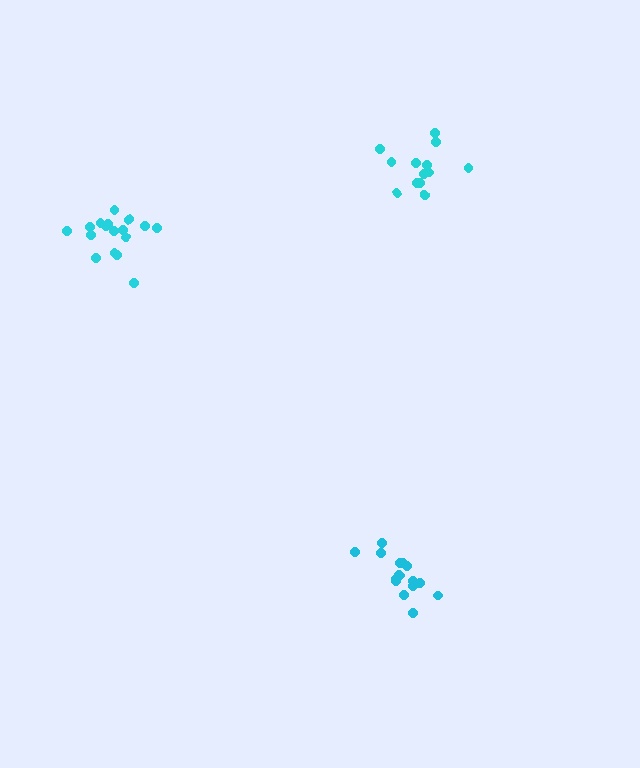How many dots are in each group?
Group 1: 17 dots, Group 2: 15 dots, Group 3: 13 dots (45 total).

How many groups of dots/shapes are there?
There are 3 groups.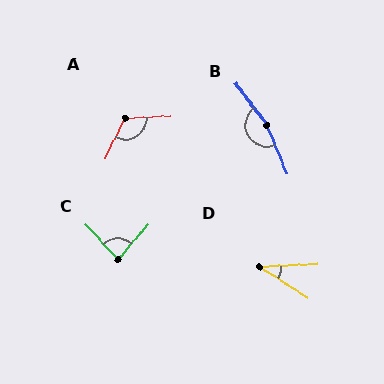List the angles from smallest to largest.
D (36°), C (84°), A (120°), B (167°).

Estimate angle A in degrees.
Approximately 120 degrees.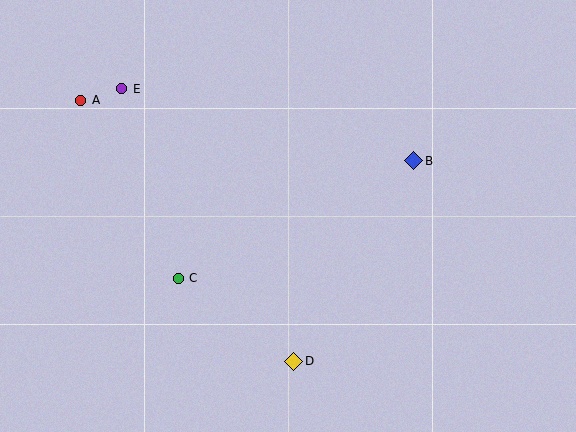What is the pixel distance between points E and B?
The distance between E and B is 300 pixels.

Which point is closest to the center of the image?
Point C at (178, 278) is closest to the center.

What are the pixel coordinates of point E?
Point E is at (122, 89).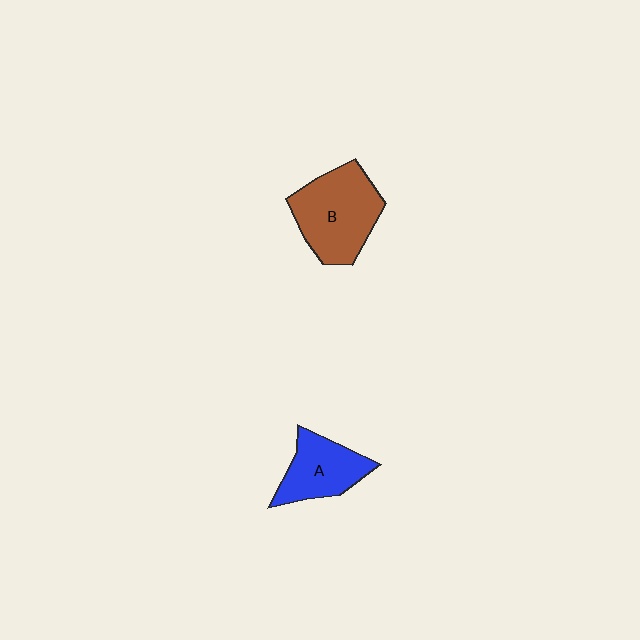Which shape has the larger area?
Shape B (brown).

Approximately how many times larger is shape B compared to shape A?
Approximately 1.4 times.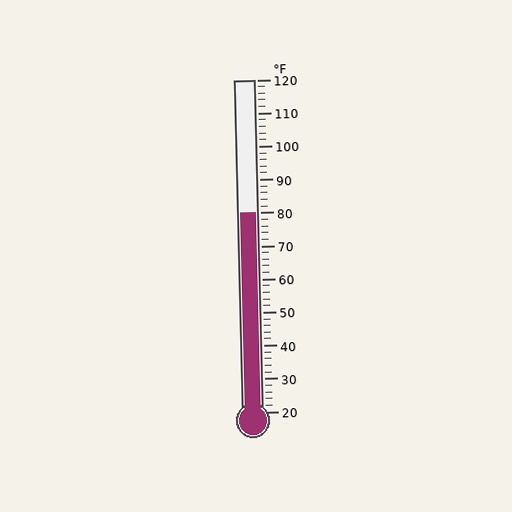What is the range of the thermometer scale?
The thermometer scale ranges from 20°F to 120°F.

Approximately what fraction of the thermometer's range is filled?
The thermometer is filled to approximately 60% of its range.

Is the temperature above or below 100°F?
The temperature is below 100°F.